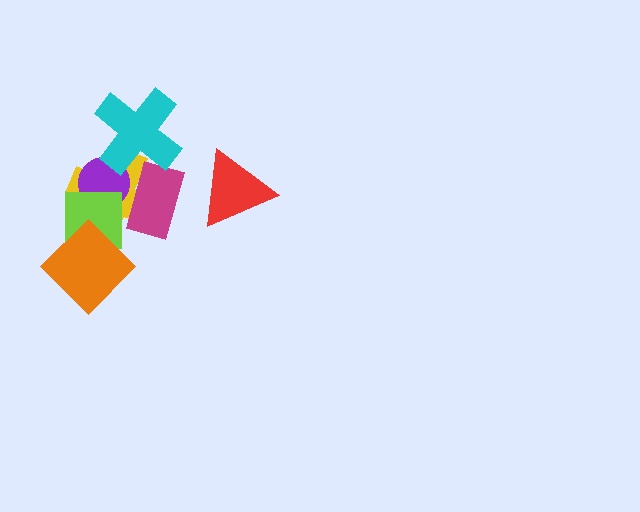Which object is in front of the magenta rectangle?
The cyan cross is in front of the magenta rectangle.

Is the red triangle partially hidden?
No, no other shape covers it.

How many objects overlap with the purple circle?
3 objects overlap with the purple circle.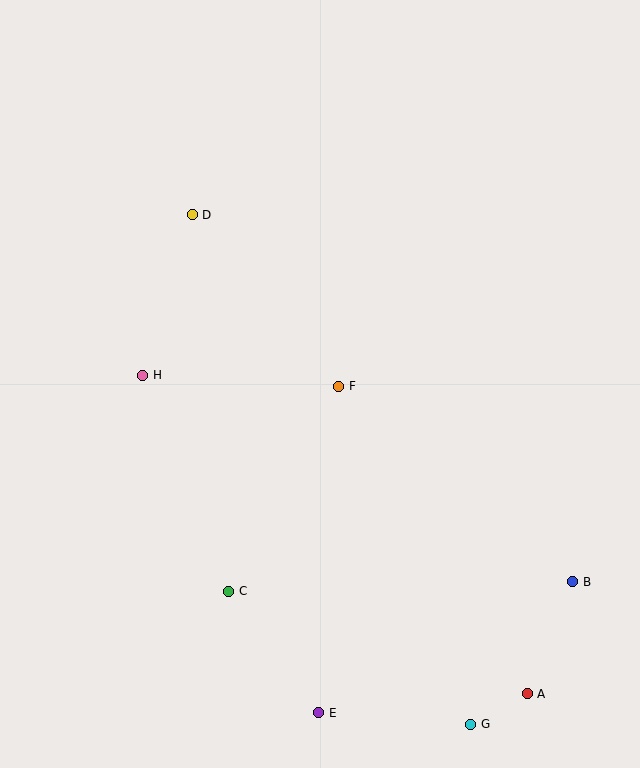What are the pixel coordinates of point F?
Point F is at (339, 386).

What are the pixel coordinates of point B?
Point B is at (573, 582).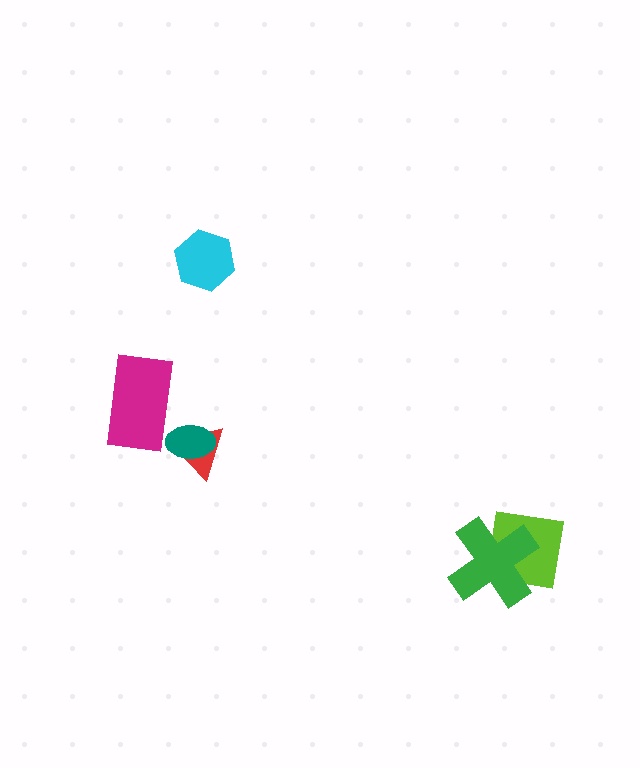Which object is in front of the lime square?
The green cross is in front of the lime square.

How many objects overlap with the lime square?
1 object overlaps with the lime square.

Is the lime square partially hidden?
Yes, it is partially covered by another shape.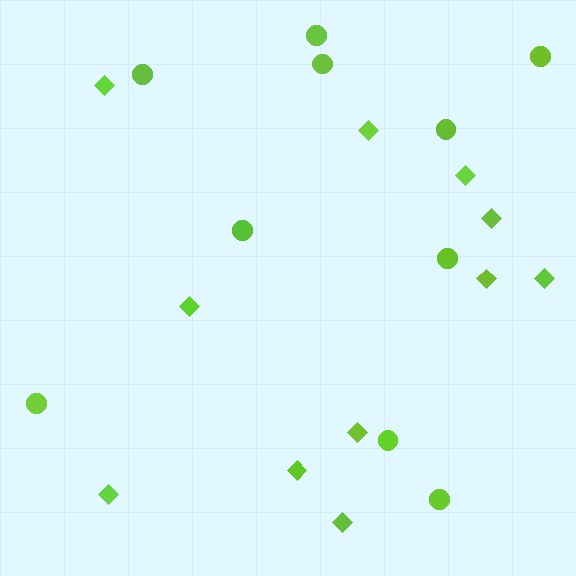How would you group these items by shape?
There are 2 groups: one group of circles (10) and one group of diamonds (11).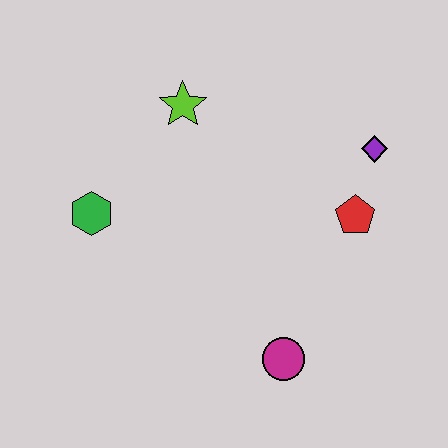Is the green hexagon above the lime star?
No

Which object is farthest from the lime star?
The magenta circle is farthest from the lime star.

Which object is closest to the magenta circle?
The red pentagon is closest to the magenta circle.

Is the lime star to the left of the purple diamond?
Yes